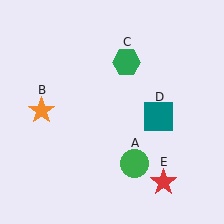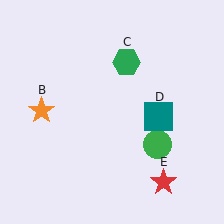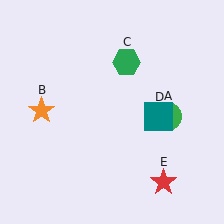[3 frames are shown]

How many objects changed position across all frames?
1 object changed position: green circle (object A).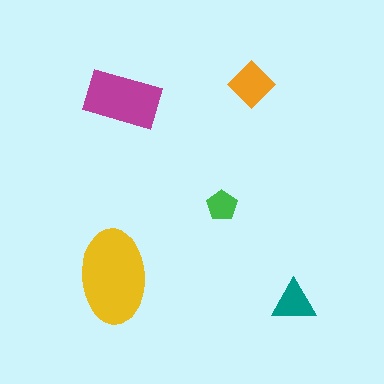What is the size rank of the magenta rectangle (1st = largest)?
2nd.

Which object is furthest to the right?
The teal triangle is rightmost.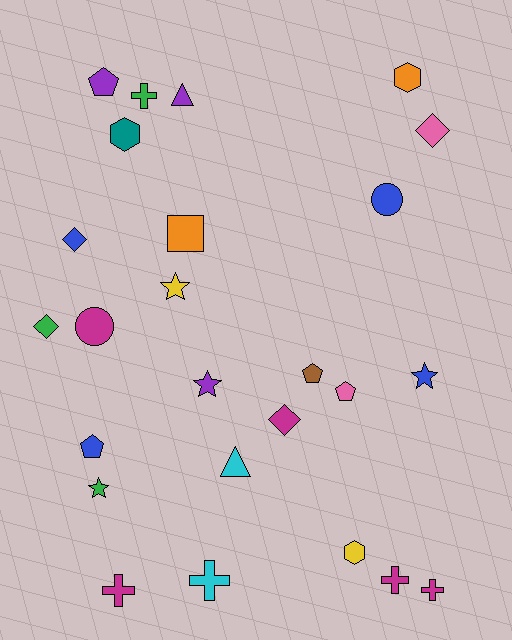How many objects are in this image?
There are 25 objects.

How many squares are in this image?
There is 1 square.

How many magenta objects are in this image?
There are 5 magenta objects.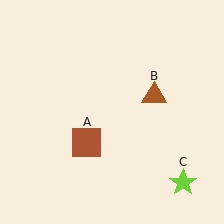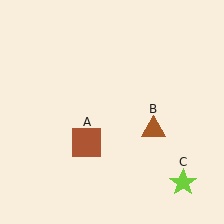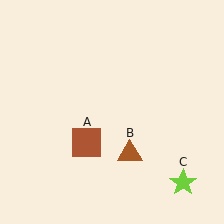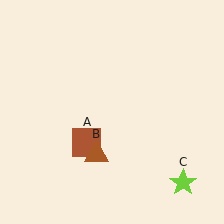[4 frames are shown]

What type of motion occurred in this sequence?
The brown triangle (object B) rotated clockwise around the center of the scene.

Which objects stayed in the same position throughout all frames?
Brown square (object A) and lime star (object C) remained stationary.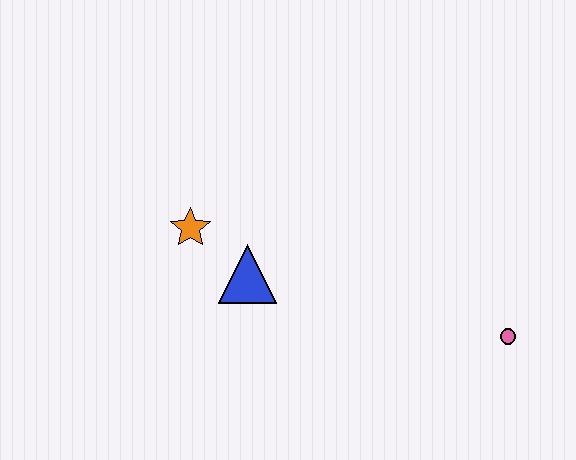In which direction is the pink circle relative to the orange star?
The pink circle is to the right of the orange star.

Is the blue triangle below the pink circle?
No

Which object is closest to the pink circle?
The blue triangle is closest to the pink circle.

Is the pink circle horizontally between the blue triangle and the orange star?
No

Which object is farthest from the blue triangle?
The pink circle is farthest from the blue triangle.